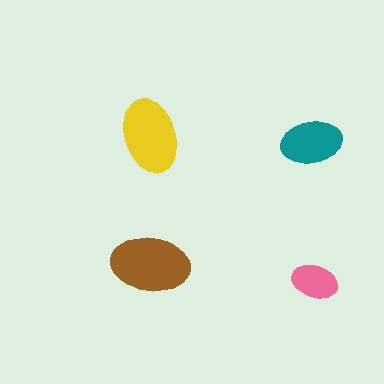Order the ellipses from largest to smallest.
the brown one, the yellow one, the teal one, the pink one.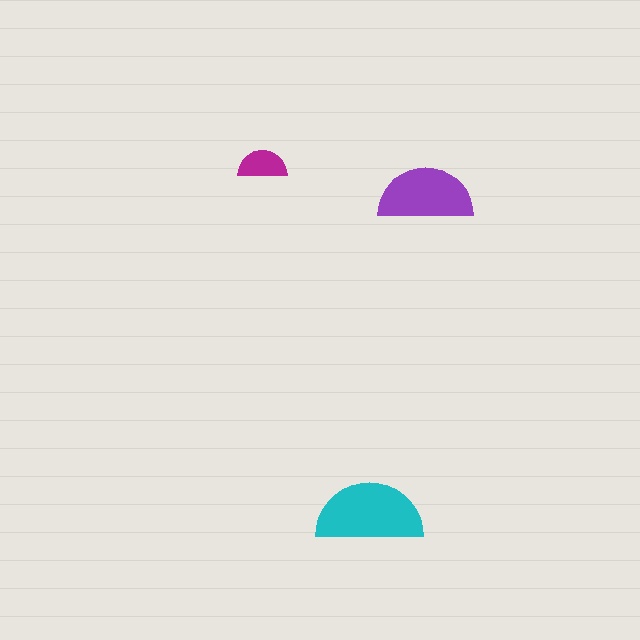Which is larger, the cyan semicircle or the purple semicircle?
The cyan one.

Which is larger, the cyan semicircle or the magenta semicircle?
The cyan one.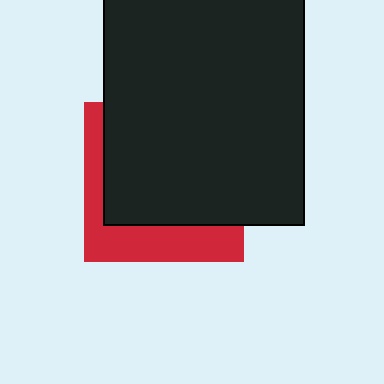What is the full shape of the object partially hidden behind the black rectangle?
The partially hidden object is a red square.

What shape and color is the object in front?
The object in front is a black rectangle.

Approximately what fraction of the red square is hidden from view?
Roughly 68% of the red square is hidden behind the black rectangle.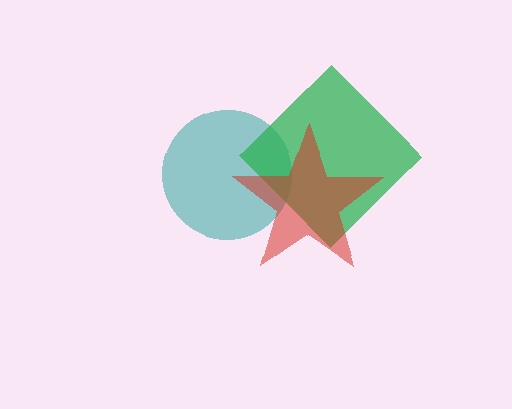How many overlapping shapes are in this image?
There are 3 overlapping shapes in the image.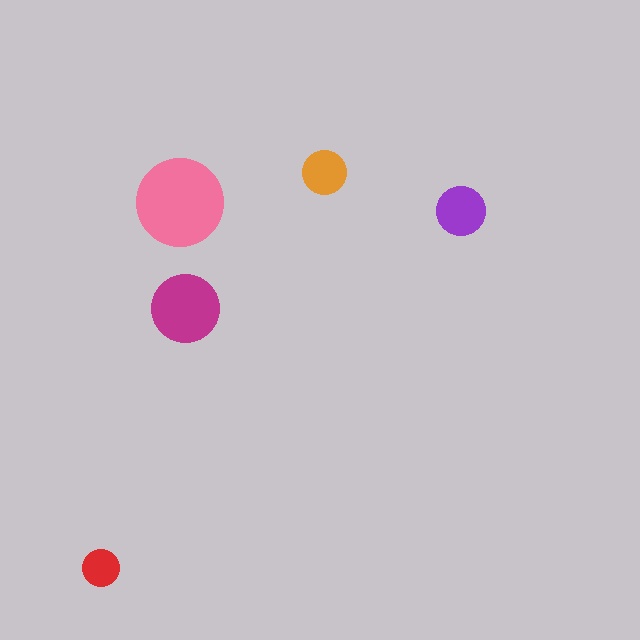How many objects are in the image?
There are 5 objects in the image.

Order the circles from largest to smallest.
the pink one, the magenta one, the purple one, the orange one, the red one.